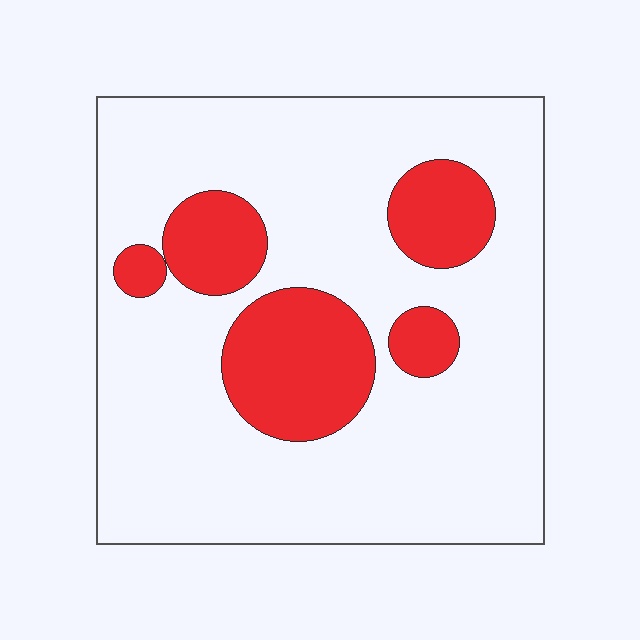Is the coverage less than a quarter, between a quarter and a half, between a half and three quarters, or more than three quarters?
Less than a quarter.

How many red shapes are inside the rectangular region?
5.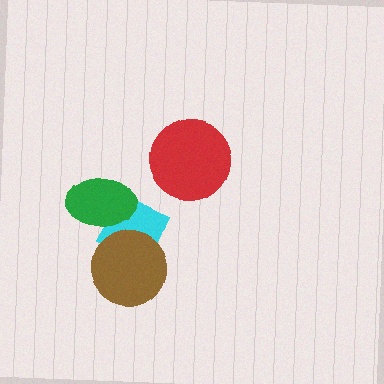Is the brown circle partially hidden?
No, no other shape covers it.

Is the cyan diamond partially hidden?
Yes, it is partially covered by another shape.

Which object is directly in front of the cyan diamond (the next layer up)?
The brown circle is directly in front of the cyan diamond.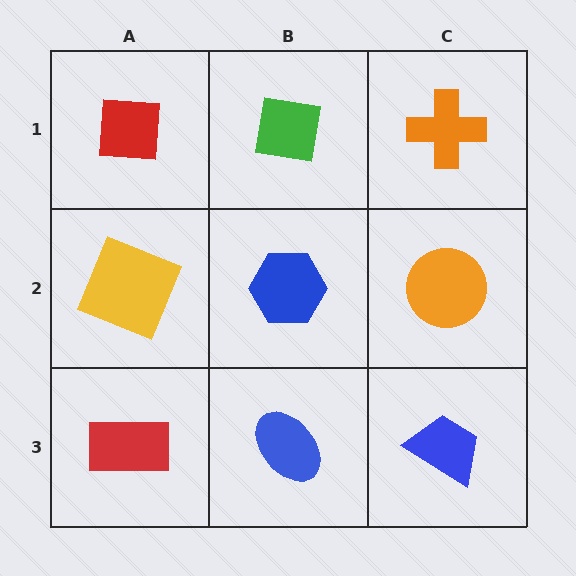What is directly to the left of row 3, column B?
A red rectangle.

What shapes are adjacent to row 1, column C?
An orange circle (row 2, column C), a green square (row 1, column B).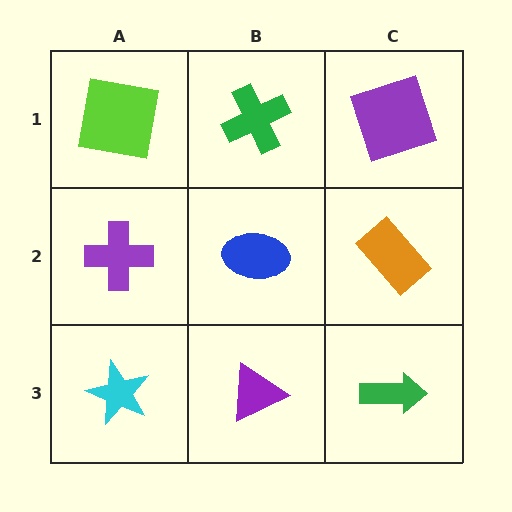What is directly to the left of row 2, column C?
A blue ellipse.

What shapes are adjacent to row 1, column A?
A purple cross (row 2, column A), a green cross (row 1, column B).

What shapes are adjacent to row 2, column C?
A purple square (row 1, column C), a green arrow (row 3, column C), a blue ellipse (row 2, column B).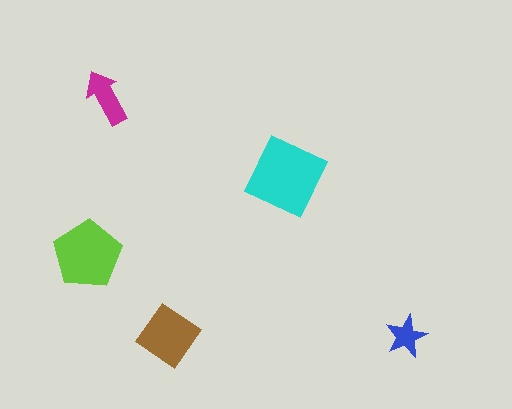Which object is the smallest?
The blue star.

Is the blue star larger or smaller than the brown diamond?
Smaller.